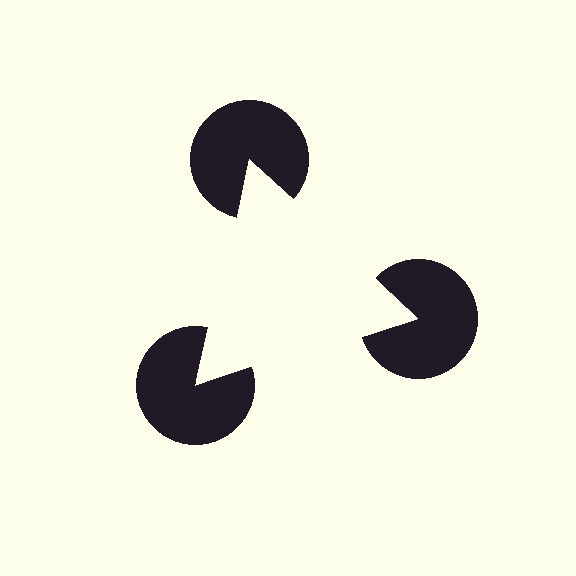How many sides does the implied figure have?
3 sides.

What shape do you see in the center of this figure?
An illusory triangle — its edges are inferred from the aligned wedge cuts in the pac-man discs, not physically drawn.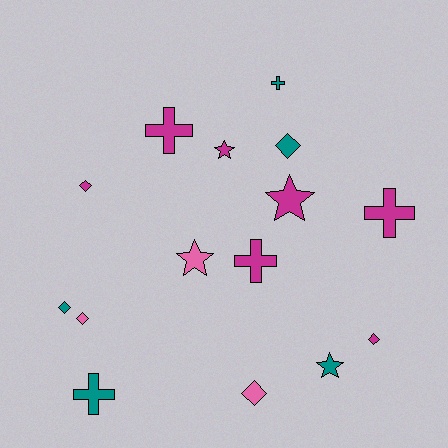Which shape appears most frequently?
Diamond, with 6 objects.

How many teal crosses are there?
There are 2 teal crosses.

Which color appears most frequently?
Magenta, with 7 objects.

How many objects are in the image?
There are 15 objects.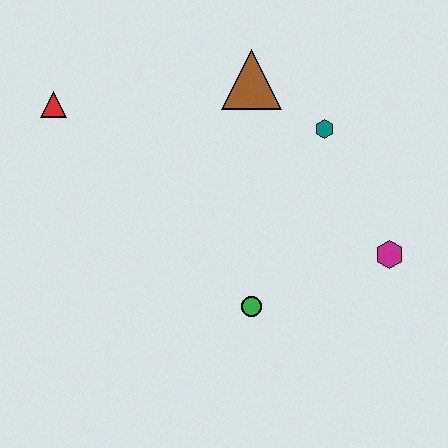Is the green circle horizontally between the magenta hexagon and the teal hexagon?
No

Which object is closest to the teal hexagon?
The brown triangle is closest to the teal hexagon.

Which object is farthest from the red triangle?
The magenta hexagon is farthest from the red triangle.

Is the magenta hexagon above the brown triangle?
No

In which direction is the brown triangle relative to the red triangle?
The brown triangle is to the right of the red triangle.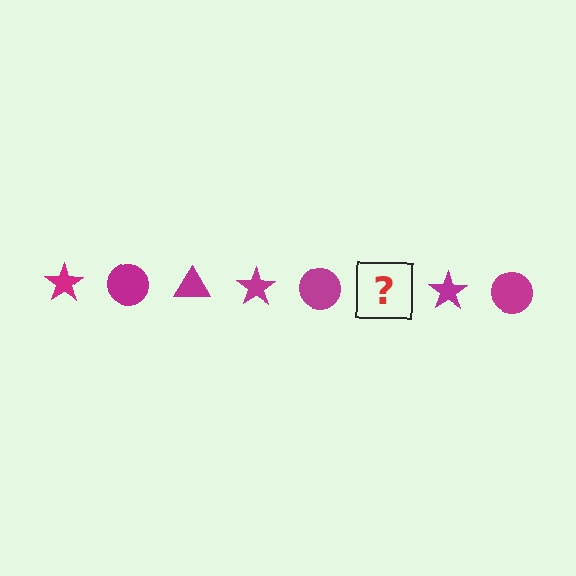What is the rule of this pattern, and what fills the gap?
The rule is that the pattern cycles through star, circle, triangle shapes in magenta. The gap should be filled with a magenta triangle.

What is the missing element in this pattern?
The missing element is a magenta triangle.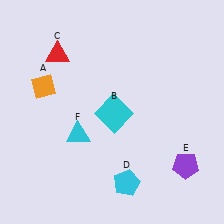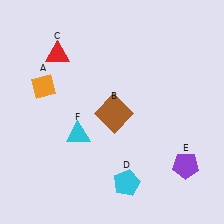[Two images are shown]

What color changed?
The square (B) changed from cyan in Image 1 to brown in Image 2.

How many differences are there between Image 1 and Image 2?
There is 1 difference between the two images.